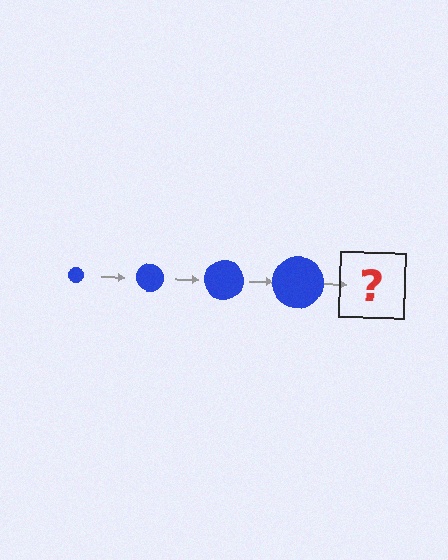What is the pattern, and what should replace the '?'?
The pattern is that the circle gets progressively larger each step. The '?' should be a blue circle, larger than the previous one.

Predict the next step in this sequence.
The next step is a blue circle, larger than the previous one.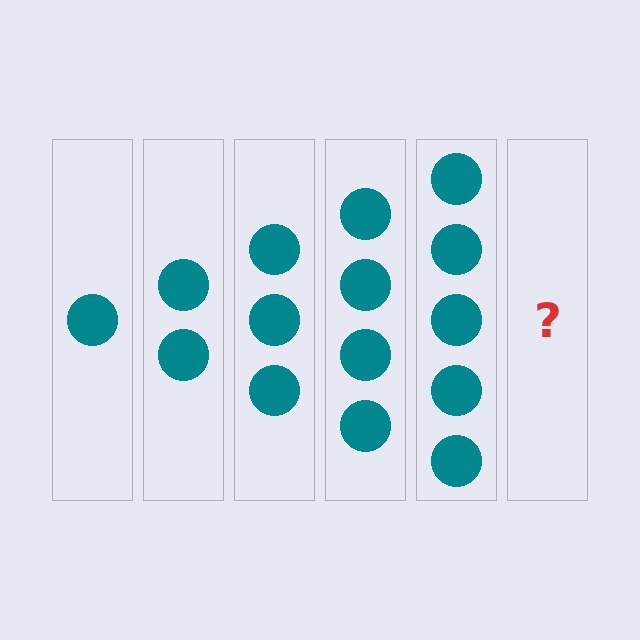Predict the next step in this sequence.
The next step is 6 circles.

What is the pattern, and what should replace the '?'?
The pattern is that each step adds one more circle. The '?' should be 6 circles.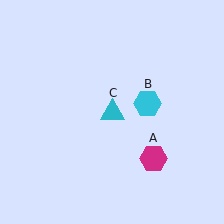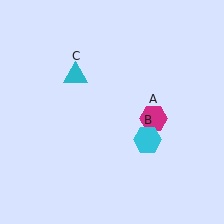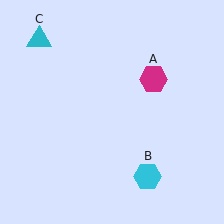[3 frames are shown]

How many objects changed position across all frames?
3 objects changed position: magenta hexagon (object A), cyan hexagon (object B), cyan triangle (object C).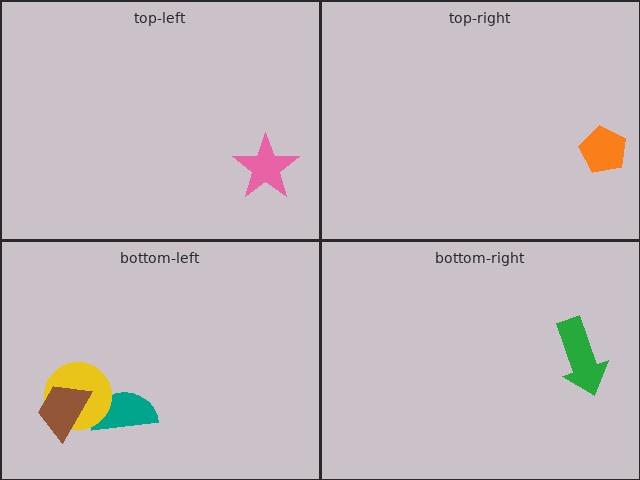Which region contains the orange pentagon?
The top-right region.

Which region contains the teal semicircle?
The bottom-left region.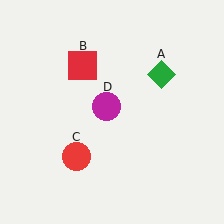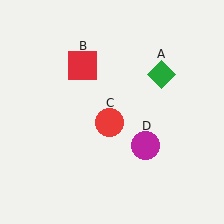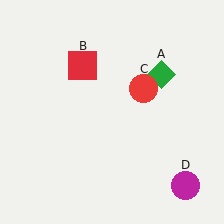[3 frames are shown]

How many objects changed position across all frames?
2 objects changed position: red circle (object C), magenta circle (object D).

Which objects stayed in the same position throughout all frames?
Green diamond (object A) and red square (object B) remained stationary.